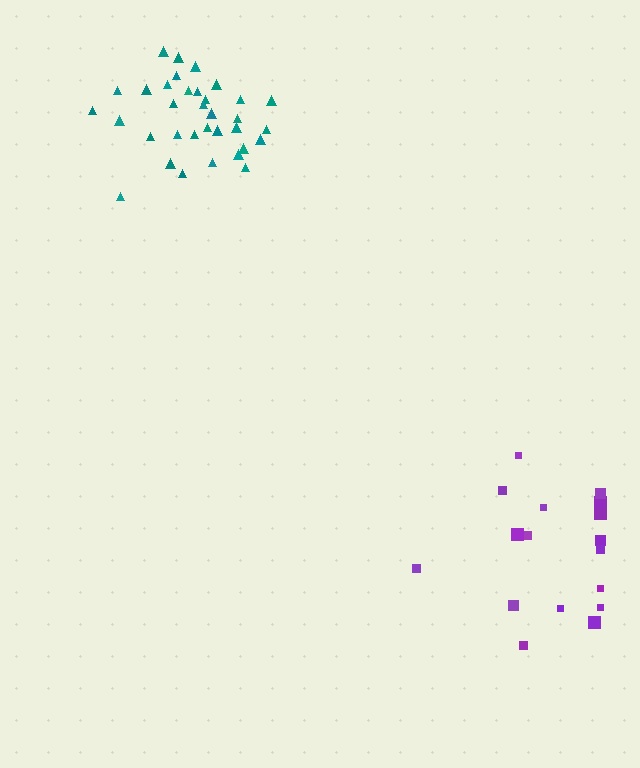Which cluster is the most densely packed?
Teal.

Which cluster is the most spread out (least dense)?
Purple.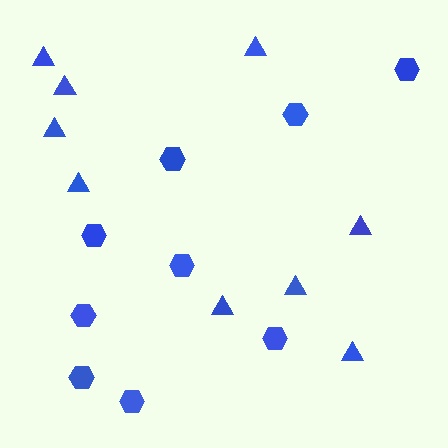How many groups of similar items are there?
There are 2 groups: one group of hexagons (9) and one group of triangles (9).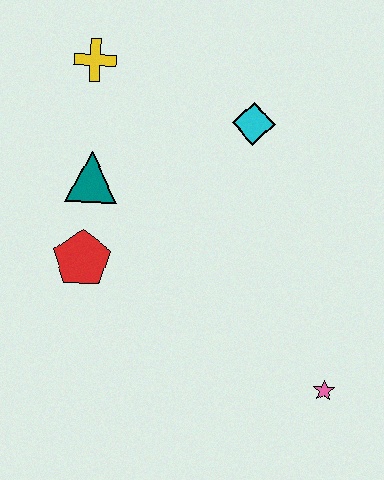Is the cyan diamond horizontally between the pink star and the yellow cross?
Yes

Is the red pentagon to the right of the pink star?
No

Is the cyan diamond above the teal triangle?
Yes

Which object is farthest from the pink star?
The yellow cross is farthest from the pink star.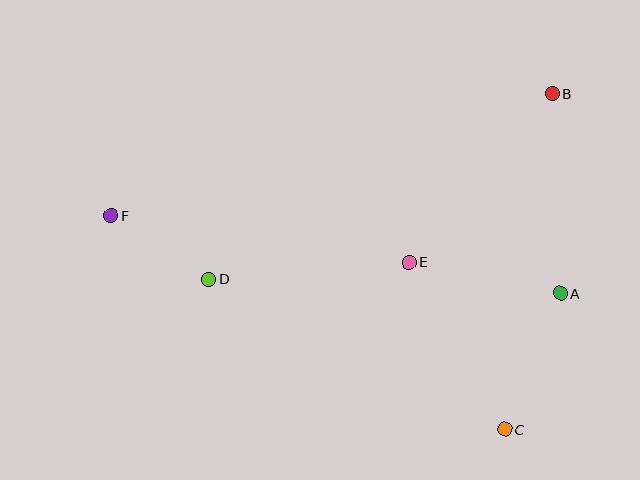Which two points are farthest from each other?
Points B and F are farthest from each other.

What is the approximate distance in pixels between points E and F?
The distance between E and F is approximately 301 pixels.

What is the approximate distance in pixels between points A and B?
The distance between A and B is approximately 200 pixels.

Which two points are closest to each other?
Points D and F are closest to each other.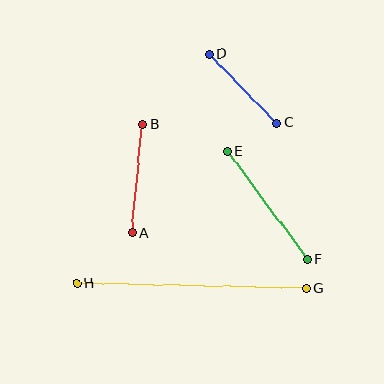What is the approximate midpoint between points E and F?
The midpoint is at approximately (267, 205) pixels.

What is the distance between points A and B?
The distance is approximately 109 pixels.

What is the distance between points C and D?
The distance is approximately 97 pixels.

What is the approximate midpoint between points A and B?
The midpoint is at approximately (137, 179) pixels.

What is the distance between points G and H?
The distance is approximately 229 pixels.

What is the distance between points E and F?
The distance is approximately 134 pixels.